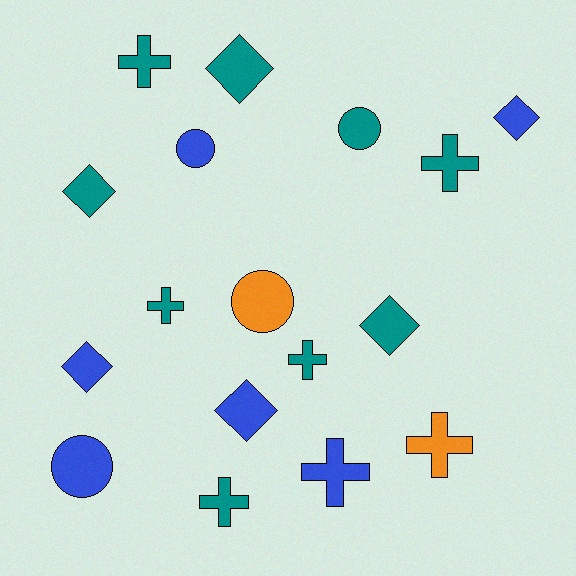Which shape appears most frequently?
Cross, with 7 objects.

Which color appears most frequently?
Teal, with 9 objects.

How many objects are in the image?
There are 17 objects.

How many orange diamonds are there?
There are no orange diamonds.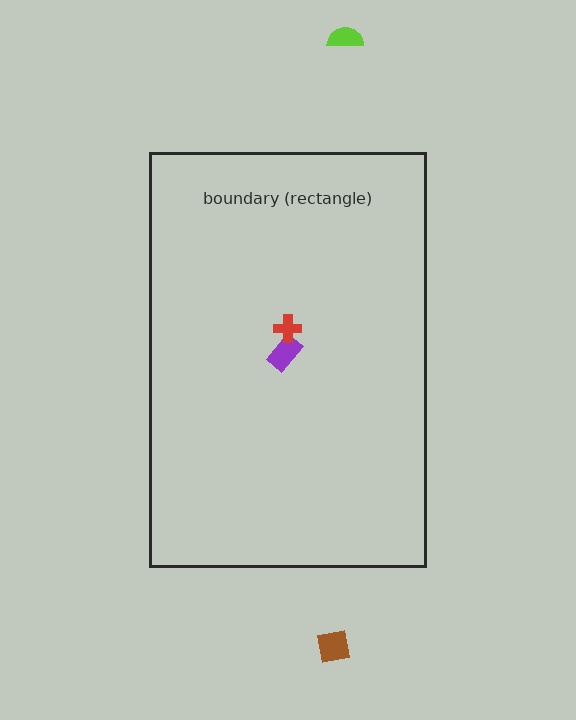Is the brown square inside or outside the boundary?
Outside.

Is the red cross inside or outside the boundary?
Inside.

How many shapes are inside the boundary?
2 inside, 2 outside.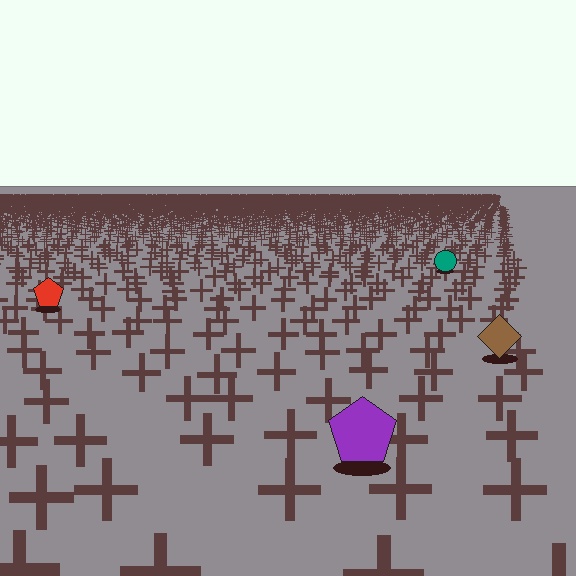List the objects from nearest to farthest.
From nearest to farthest: the purple pentagon, the brown diamond, the red pentagon, the teal circle.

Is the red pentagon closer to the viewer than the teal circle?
Yes. The red pentagon is closer — you can tell from the texture gradient: the ground texture is coarser near it.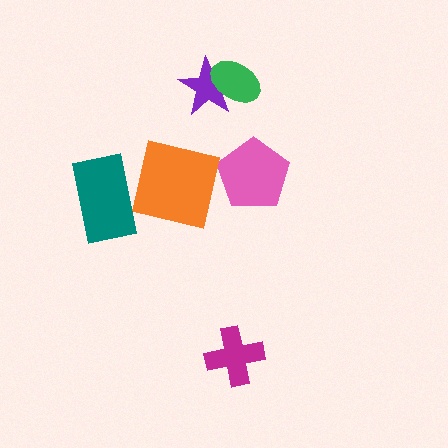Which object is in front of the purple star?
The green ellipse is in front of the purple star.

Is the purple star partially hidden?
Yes, it is partially covered by another shape.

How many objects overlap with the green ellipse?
1 object overlaps with the green ellipse.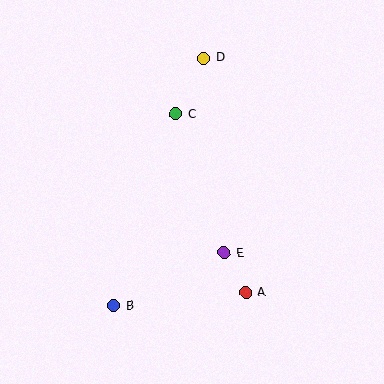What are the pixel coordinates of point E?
Point E is at (224, 253).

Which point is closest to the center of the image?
Point E at (224, 253) is closest to the center.